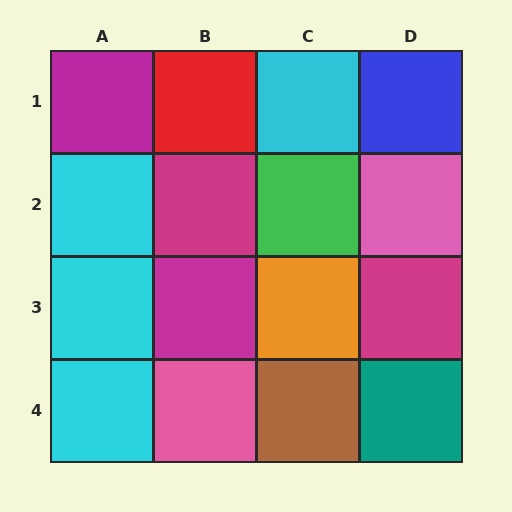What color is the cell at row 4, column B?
Pink.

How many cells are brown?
1 cell is brown.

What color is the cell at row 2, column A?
Cyan.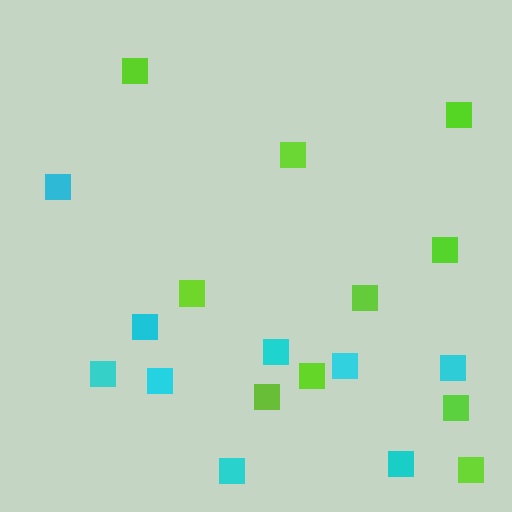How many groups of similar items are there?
There are 2 groups: one group of cyan squares (9) and one group of lime squares (10).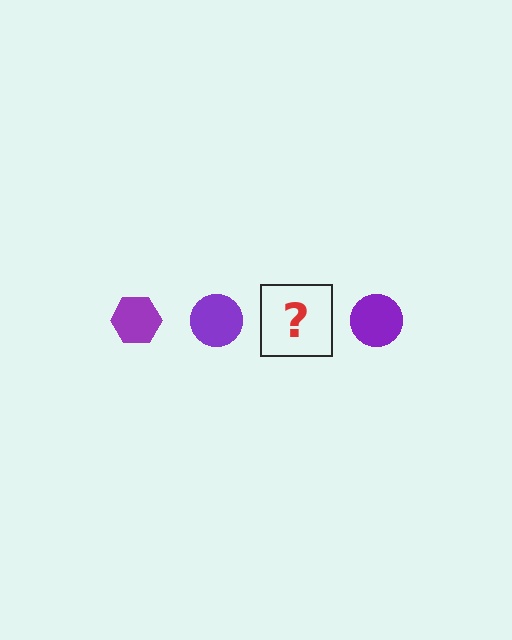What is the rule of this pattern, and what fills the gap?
The rule is that the pattern cycles through hexagon, circle shapes in purple. The gap should be filled with a purple hexagon.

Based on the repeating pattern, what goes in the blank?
The blank should be a purple hexagon.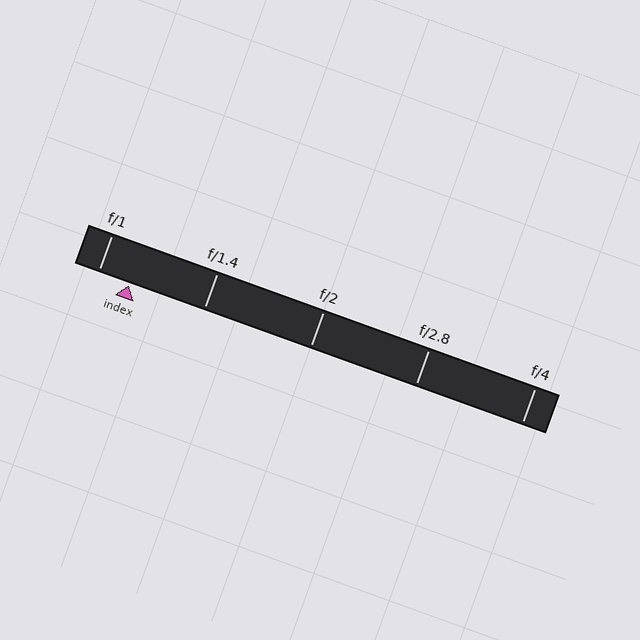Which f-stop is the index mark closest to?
The index mark is closest to f/1.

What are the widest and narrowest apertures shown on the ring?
The widest aperture shown is f/1 and the narrowest is f/4.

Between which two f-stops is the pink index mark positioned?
The index mark is between f/1 and f/1.4.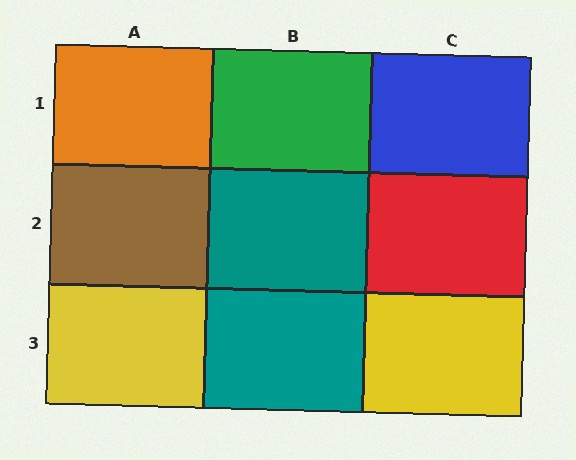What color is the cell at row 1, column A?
Orange.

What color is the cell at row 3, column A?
Yellow.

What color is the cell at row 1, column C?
Blue.